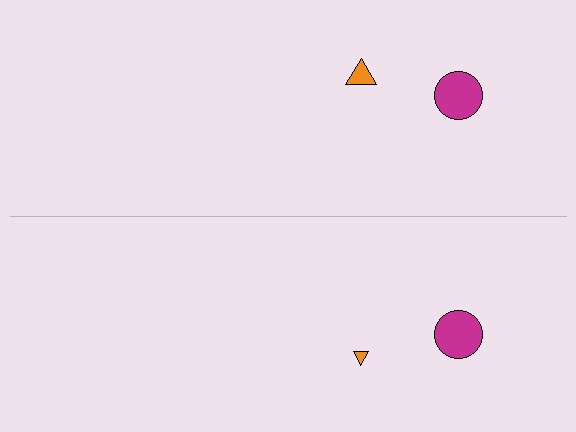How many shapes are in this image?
There are 4 shapes in this image.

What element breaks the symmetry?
The orange triangle on the bottom side has a different size than its mirror counterpart.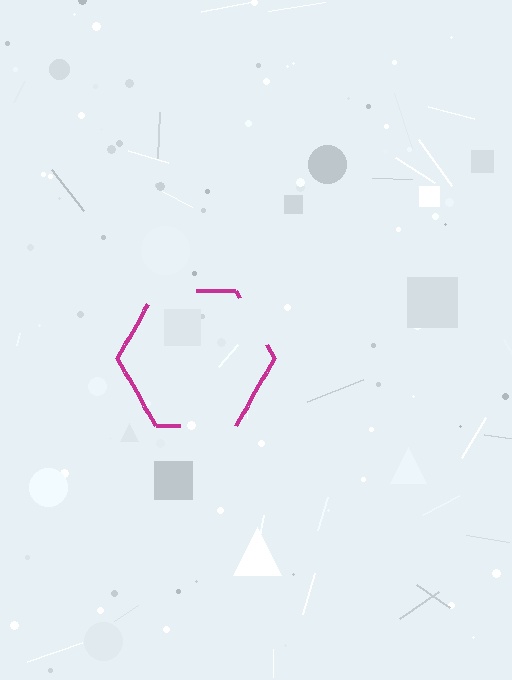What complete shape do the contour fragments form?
The contour fragments form a hexagon.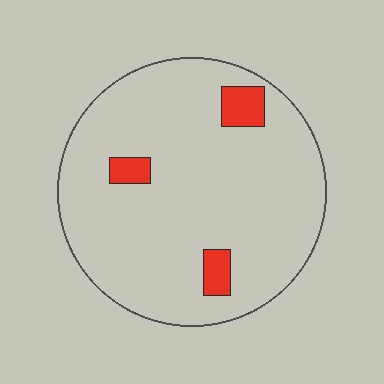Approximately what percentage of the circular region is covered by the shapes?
Approximately 5%.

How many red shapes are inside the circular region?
3.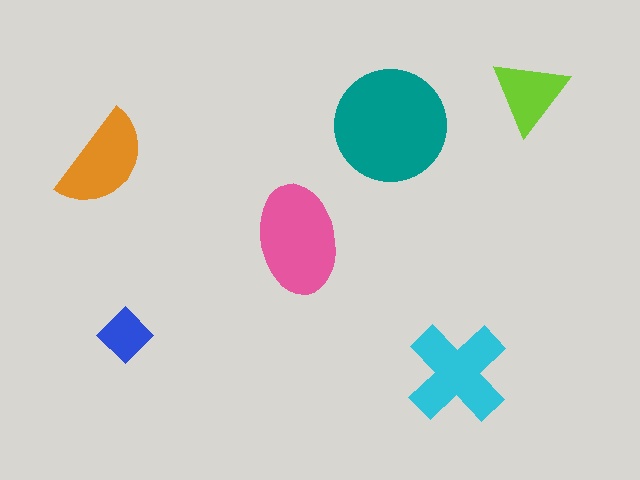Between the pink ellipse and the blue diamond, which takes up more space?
The pink ellipse.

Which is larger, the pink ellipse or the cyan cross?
The pink ellipse.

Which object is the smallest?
The blue diamond.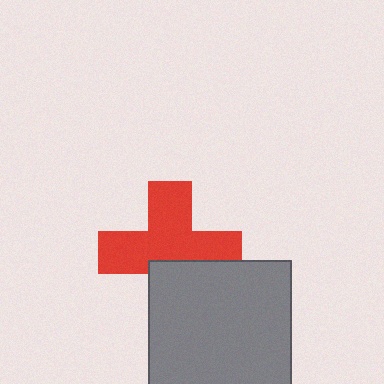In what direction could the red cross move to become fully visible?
The red cross could move up. That would shift it out from behind the gray square entirely.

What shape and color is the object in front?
The object in front is a gray square.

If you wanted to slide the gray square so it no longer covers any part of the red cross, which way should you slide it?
Slide it down — that is the most direct way to separate the two shapes.